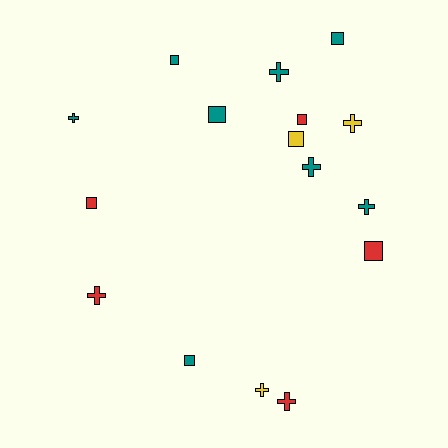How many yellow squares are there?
There is 1 yellow square.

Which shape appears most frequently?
Cross, with 8 objects.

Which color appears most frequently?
Teal, with 8 objects.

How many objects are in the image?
There are 16 objects.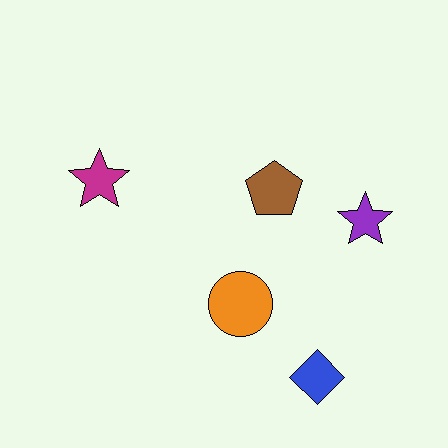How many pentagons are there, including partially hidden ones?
There is 1 pentagon.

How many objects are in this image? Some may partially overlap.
There are 5 objects.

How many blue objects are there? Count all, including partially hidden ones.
There is 1 blue object.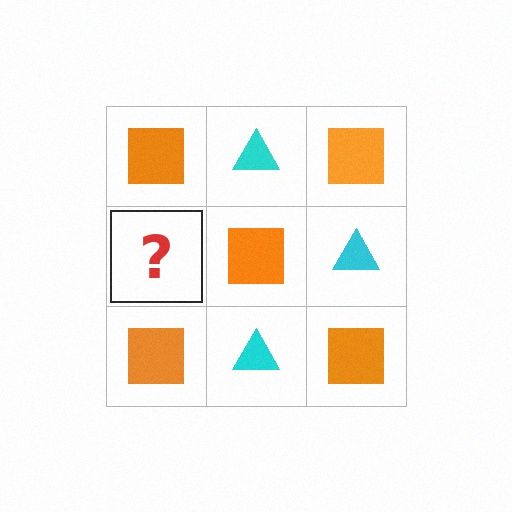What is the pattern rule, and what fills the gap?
The rule is that it alternates orange square and cyan triangle in a checkerboard pattern. The gap should be filled with a cyan triangle.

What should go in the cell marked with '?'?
The missing cell should contain a cyan triangle.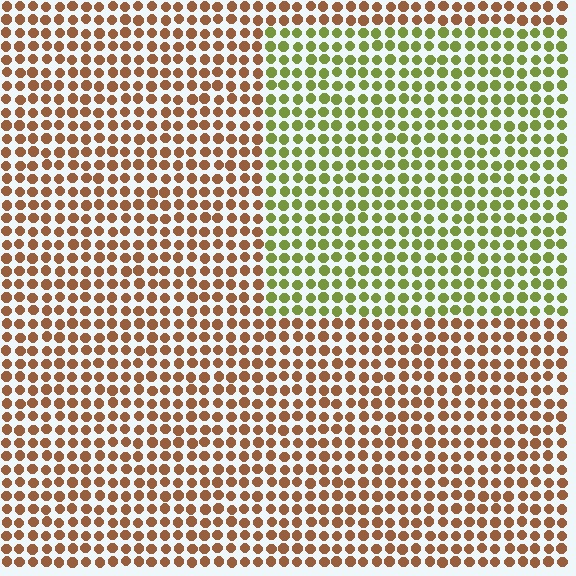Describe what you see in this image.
The image is filled with small brown elements in a uniform arrangement. A rectangle-shaped region is visible where the elements are tinted to a slightly different hue, forming a subtle color boundary.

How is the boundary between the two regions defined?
The boundary is defined purely by a slight shift in hue (about 60 degrees). Spacing, size, and orientation are identical on both sides.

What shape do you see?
I see a rectangle.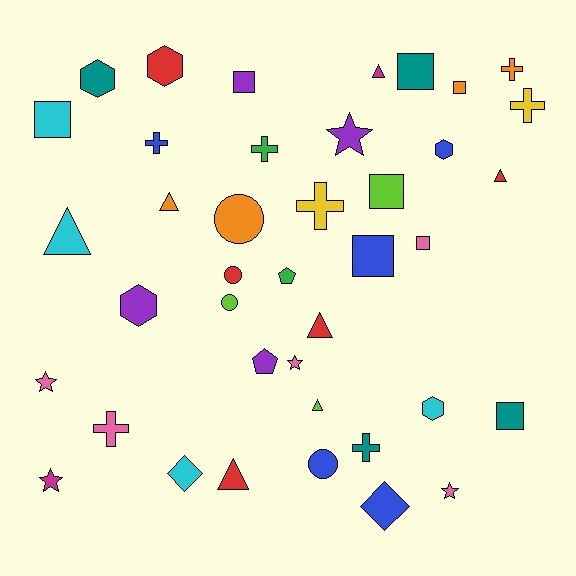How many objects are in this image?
There are 40 objects.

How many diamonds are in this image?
There are 2 diamonds.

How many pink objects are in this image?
There are 5 pink objects.